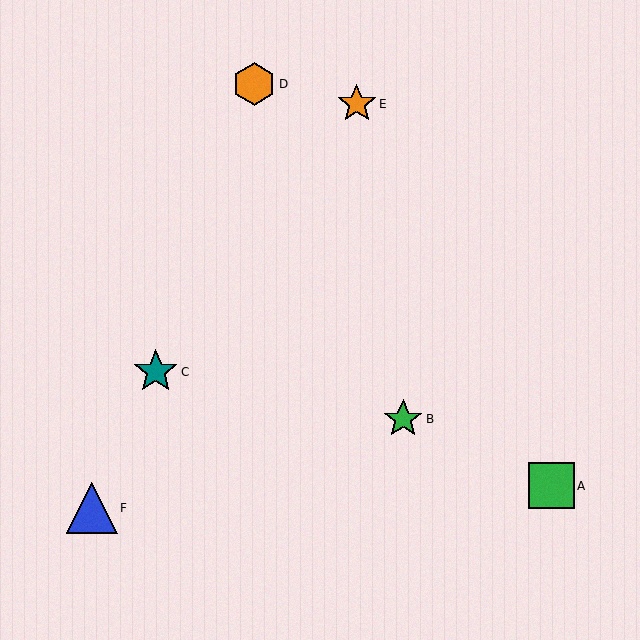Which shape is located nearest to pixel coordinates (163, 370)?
The teal star (labeled C) at (156, 372) is nearest to that location.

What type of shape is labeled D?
Shape D is an orange hexagon.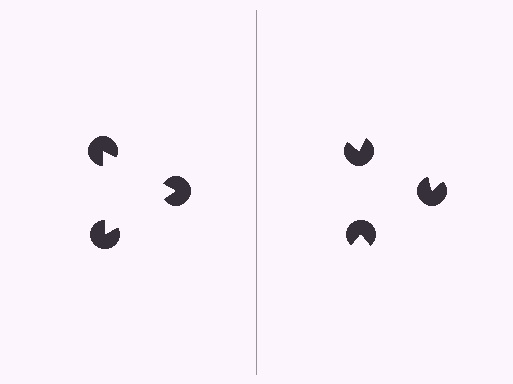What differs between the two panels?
The pac-man discs are positioned identically on both sides; only the wedge orientations differ. On the left they align to a triangle; on the right they are misaligned.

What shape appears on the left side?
An illusory triangle.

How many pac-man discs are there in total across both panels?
6 — 3 on each side.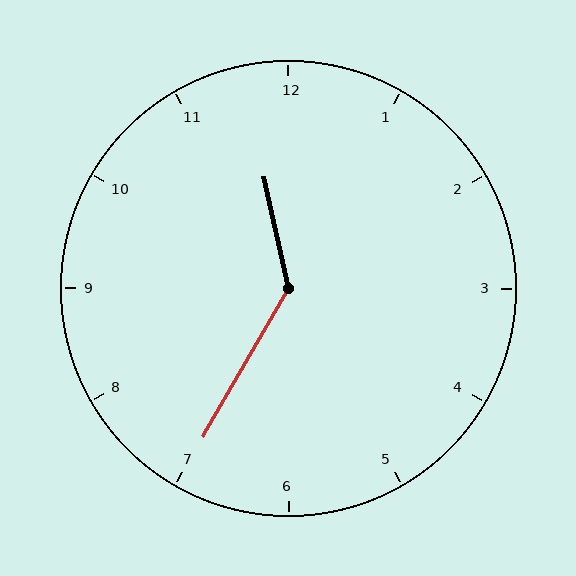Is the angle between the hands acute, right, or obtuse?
It is obtuse.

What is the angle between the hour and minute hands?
Approximately 138 degrees.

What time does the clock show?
11:35.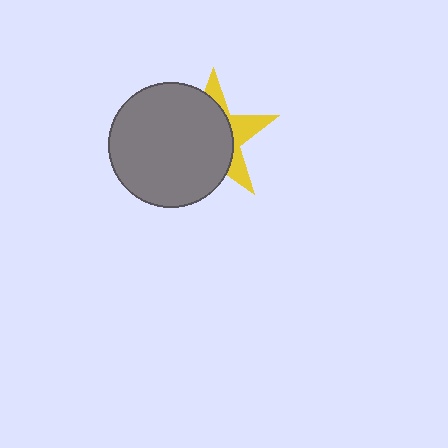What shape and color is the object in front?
The object in front is a gray circle.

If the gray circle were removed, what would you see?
You would see the complete yellow star.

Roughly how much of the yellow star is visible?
A small part of it is visible (roughly 32%).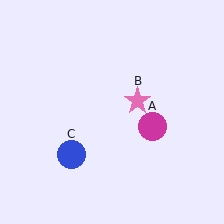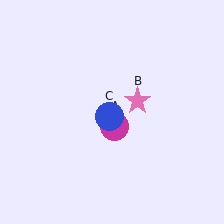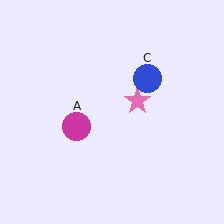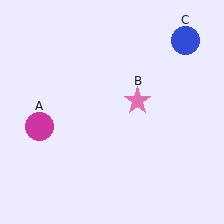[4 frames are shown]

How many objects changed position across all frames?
2 objects changed position: magenta circle (object A), blue circle (object C).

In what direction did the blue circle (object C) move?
The blue circle (object C) moved up and to the right.